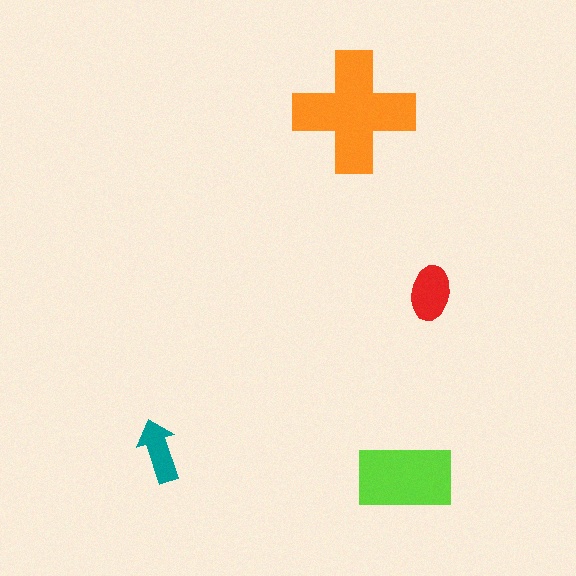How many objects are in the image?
There are 4 objects in the image.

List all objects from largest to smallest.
The orange cross, the lime rectangle, the red ellipse, the teal arrow.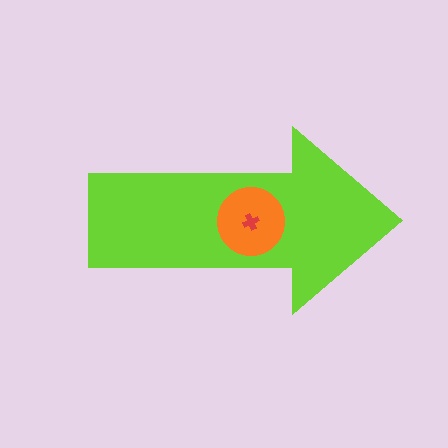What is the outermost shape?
The lime arrow.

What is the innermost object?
The red cross.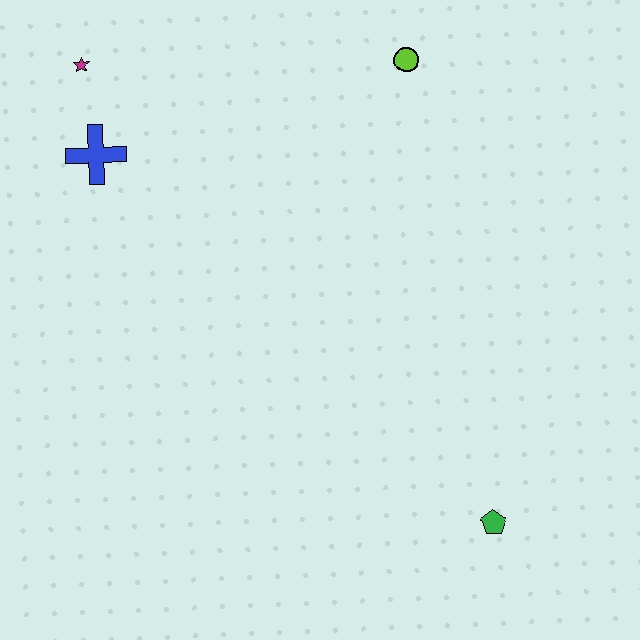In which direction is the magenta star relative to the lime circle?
The magenta star is to the left of the lime circle.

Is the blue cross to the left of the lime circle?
Yes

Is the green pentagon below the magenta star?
Yes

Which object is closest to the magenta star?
The blue cross is closest to the magenta star.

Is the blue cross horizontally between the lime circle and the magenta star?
Yes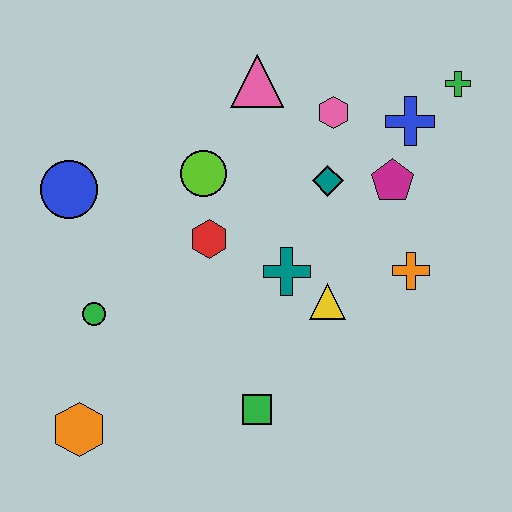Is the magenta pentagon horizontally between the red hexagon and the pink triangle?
No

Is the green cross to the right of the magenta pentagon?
Yes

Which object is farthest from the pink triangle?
The orange hexagon is farthest from the pink triangle.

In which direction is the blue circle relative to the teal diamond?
The blue circle is to the left of the teal diamond.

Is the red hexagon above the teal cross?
Yes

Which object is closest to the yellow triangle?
The teal cross is closest to the yellow triangle.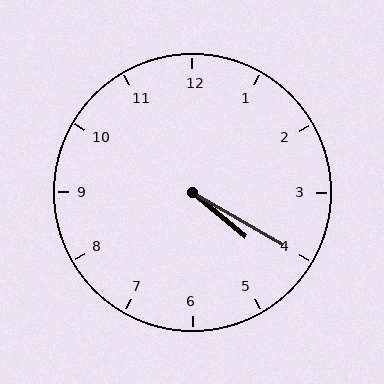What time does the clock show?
4:20.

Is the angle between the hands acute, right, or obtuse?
It is acute.